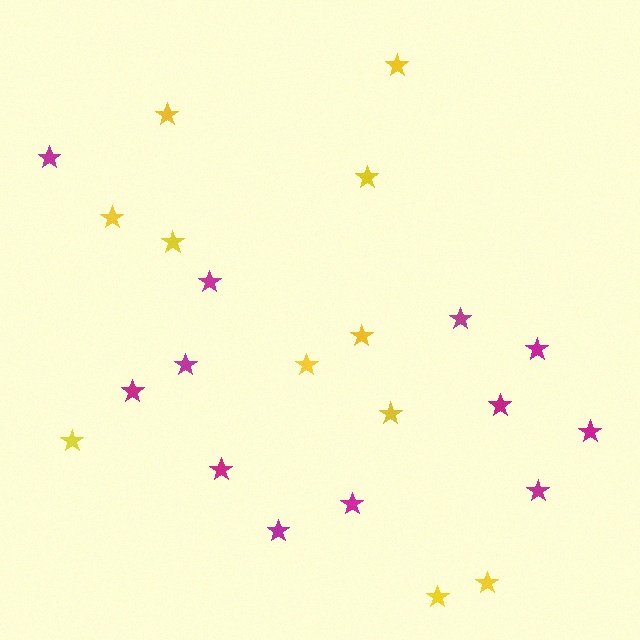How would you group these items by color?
There are 2 groups: one group of yellow stars (11) and one group of magenta stars (12).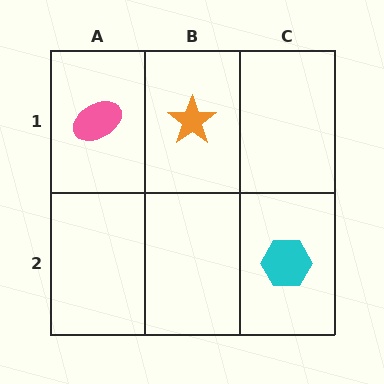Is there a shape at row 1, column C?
No, that cell is empty.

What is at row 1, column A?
A pink ellipse.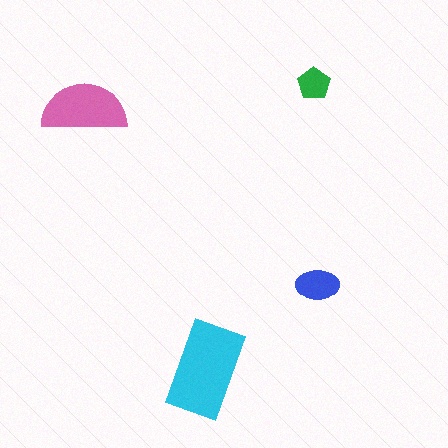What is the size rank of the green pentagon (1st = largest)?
4th.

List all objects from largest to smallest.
The cyan rectangle, the pink semicircle, the blue ellipse, the green pentagon.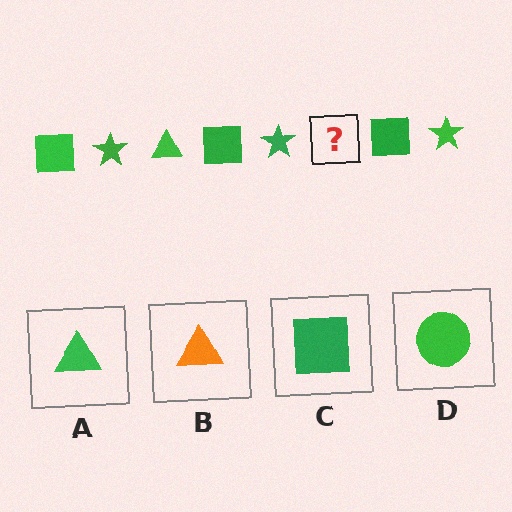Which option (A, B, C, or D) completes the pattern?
A.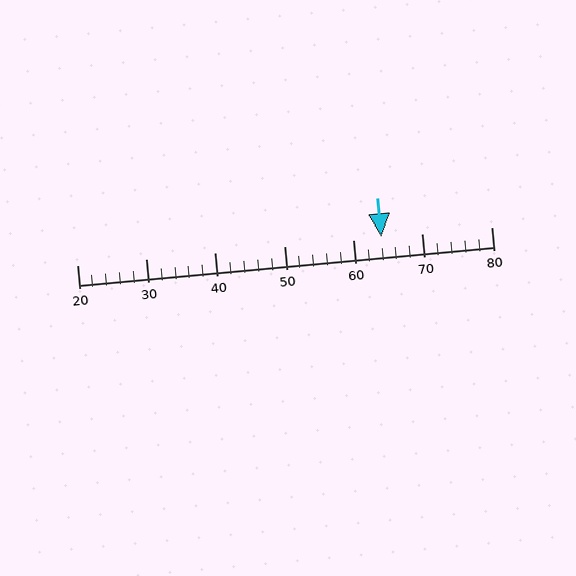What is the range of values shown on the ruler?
The ruler shows values from 20 to 80.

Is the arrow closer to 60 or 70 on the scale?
The arrow is closer to 60.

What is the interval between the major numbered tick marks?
The major tick marks are spaced 10 units apart.